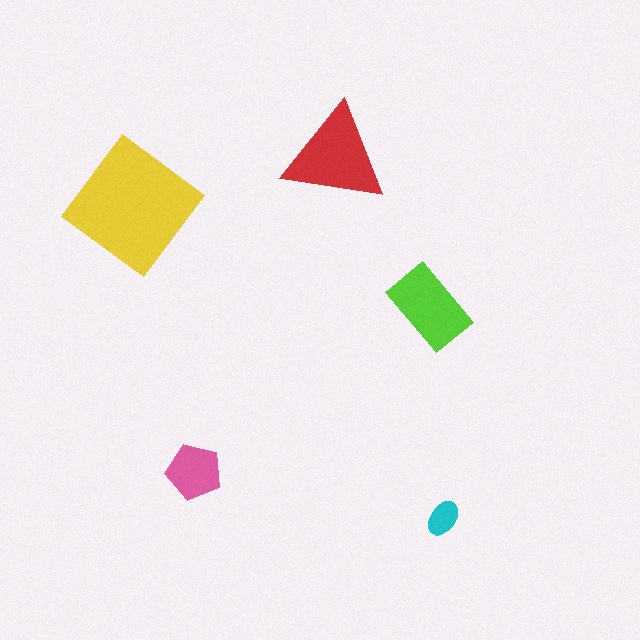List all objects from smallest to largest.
The cyan ellipse, the pink pentagon, the lime rectangle, the red triangle, the yellow diamond.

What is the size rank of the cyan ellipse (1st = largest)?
5th.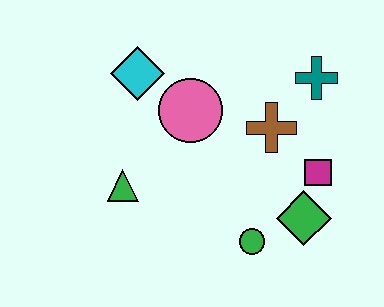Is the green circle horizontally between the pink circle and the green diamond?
Yes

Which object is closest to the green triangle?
The pink circle is closest to the green triangle.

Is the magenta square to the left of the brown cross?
No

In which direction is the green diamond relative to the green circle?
The green diamond is to the right of the green circle.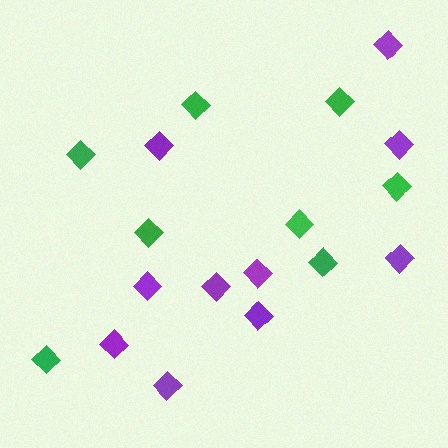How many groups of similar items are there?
There are 2 groups: one group of purple diamonds (10) and one group of green diamonds (8).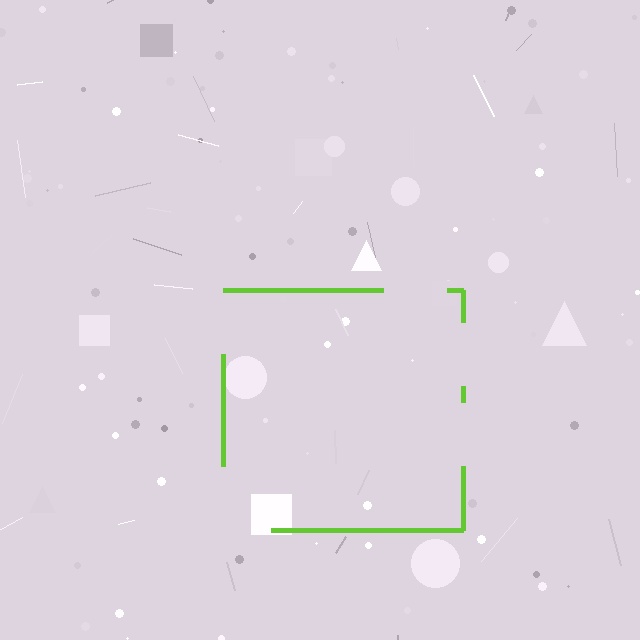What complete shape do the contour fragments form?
The contour fragments form a square.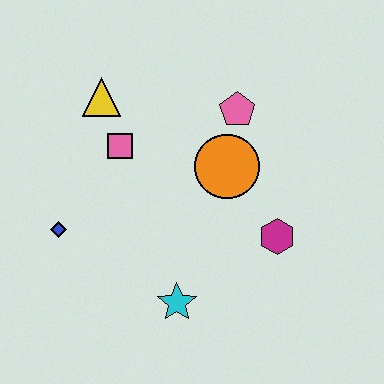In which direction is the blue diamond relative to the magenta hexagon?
The blue diamond is to the left of the magenta hexagon.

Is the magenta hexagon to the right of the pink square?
Yes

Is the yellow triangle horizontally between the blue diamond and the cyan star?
Yes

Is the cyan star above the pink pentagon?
No